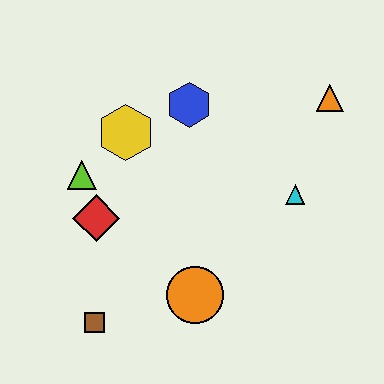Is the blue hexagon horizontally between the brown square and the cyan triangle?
Yes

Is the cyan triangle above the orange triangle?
No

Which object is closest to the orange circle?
The brown square is closest to the orange circle.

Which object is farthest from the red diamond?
The orange triangle is farthest from the red diamond.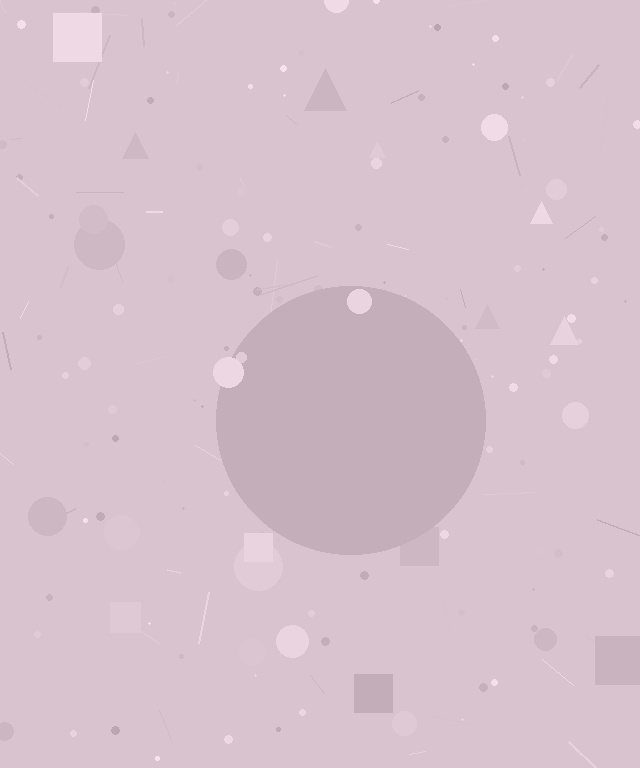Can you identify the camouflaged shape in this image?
The camouflaged shape is a circle.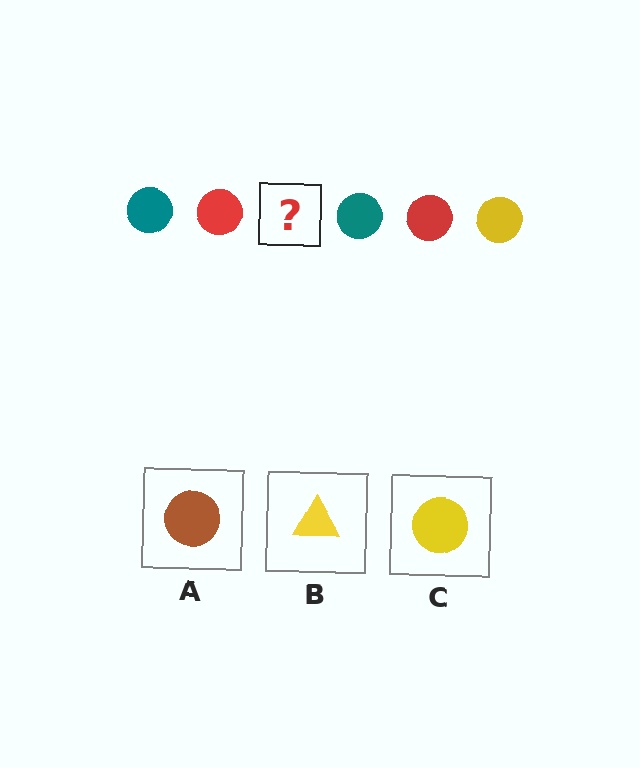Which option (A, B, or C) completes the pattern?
C.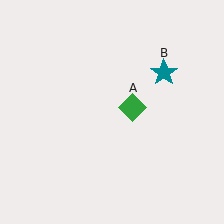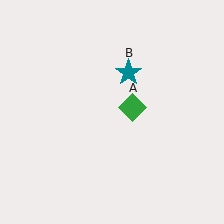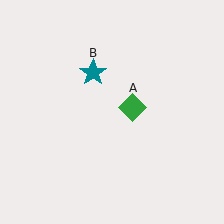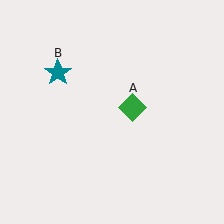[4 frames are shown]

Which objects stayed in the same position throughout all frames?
Green diamond (object A) remained stationary.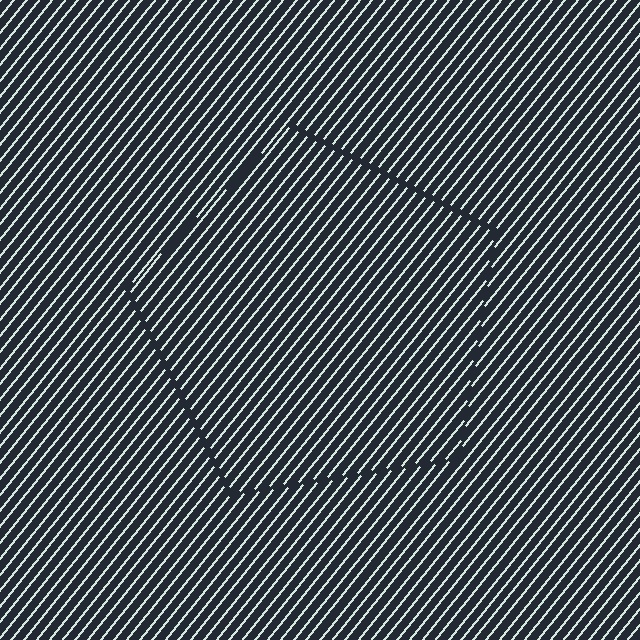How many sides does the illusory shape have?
5 sides — the line-ends trace a pentagon.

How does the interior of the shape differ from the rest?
The interior of the shape contains the same grating, shifted by half a period — the contour is defined by the phase discontinuity where line-ends from the inner and outer gratings abut.